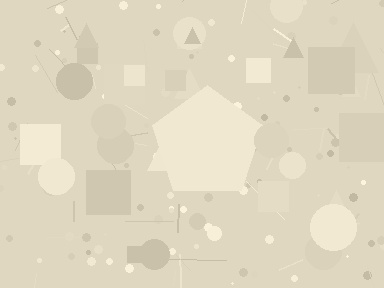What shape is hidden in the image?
A pentagon is hidden in the image.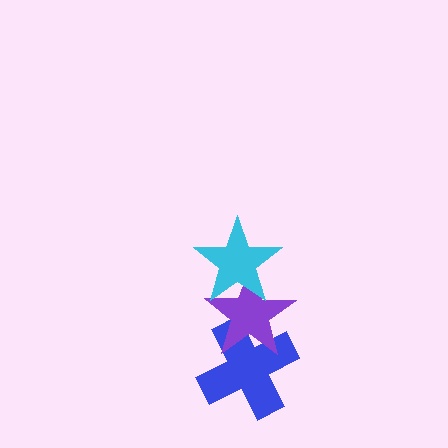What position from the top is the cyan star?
The cyan star is 1st from the top.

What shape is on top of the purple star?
The cyan star is on top of the purple star.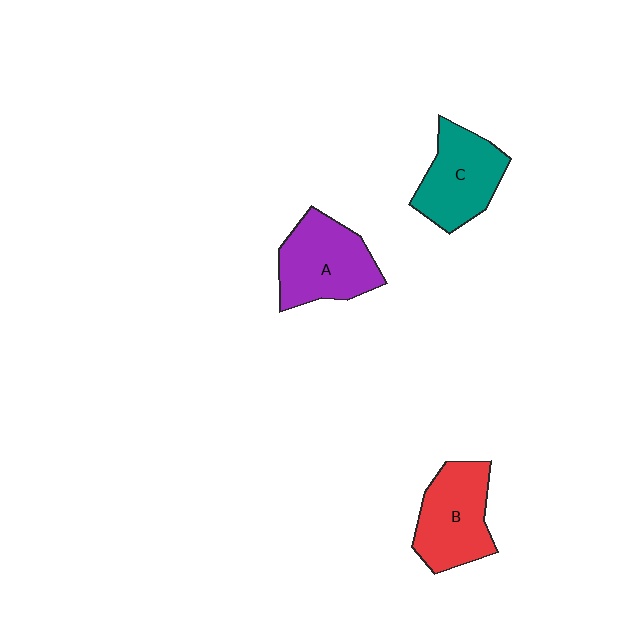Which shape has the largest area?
Shape A (purple).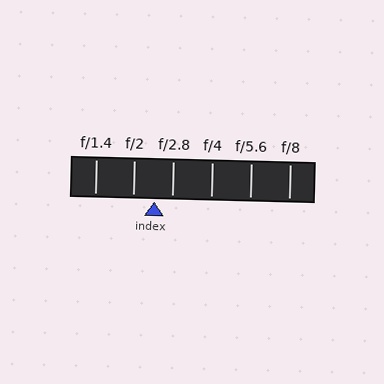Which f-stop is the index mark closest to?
The index mark is closest to f/2.8.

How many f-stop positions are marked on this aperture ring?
There are 6 f-stop positions marked.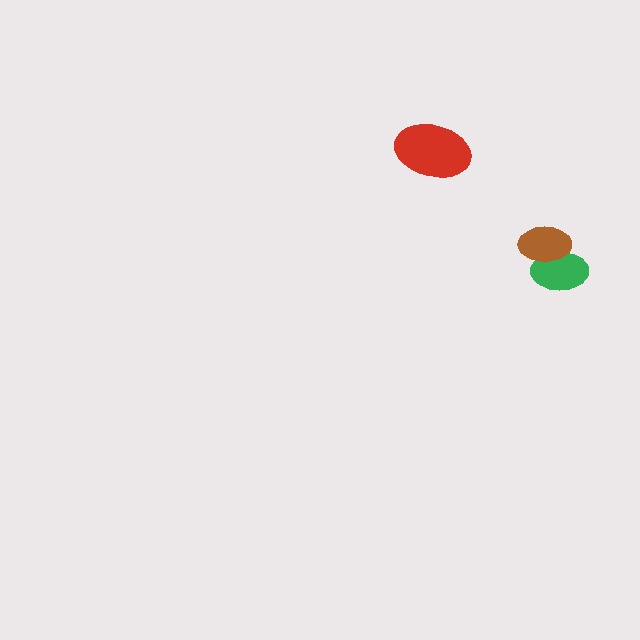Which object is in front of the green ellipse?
The brown ellipse is in front of the green ellipse.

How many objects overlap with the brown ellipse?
1 object overlaps with the brown ellipse.